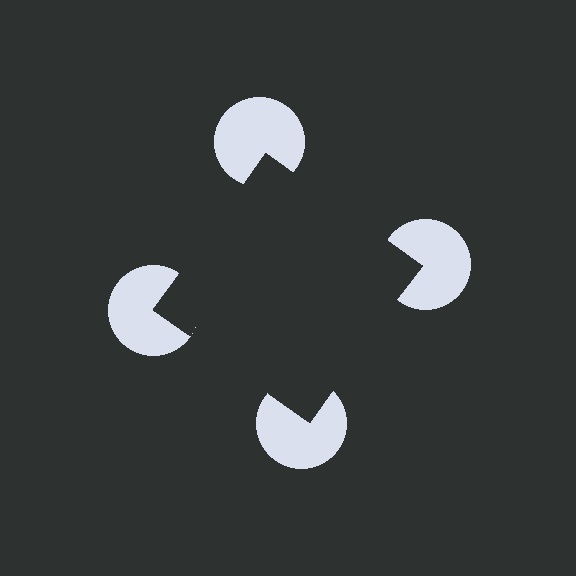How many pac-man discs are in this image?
There are 4 — one at each vertex of the illusory square.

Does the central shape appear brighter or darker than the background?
It typically appears slightly darker than the background, even though no actual brightness change is drawn.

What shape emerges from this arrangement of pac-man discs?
An illusory square — its edges are inferred from the aligned wedge cuts in the pac-man discs, not physically drawn.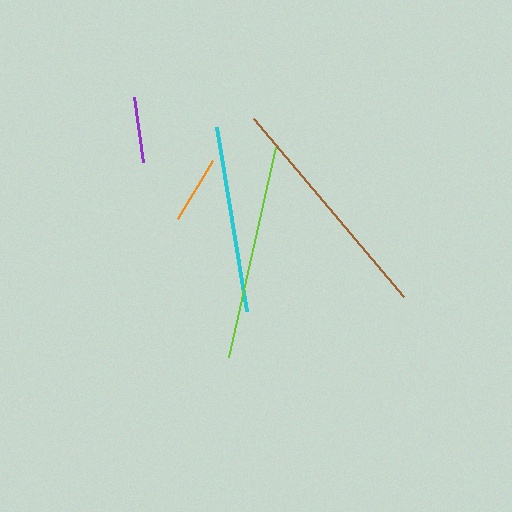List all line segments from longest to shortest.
From longest to shortest: brown, lime, cyan, orange, purple.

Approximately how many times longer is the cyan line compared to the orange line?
The cyan line is approximately 2.7 times the length of the orange line.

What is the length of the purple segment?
The purple segment is approximately 66 pixels long.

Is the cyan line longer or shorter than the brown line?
The brown line is longer than the cyan line.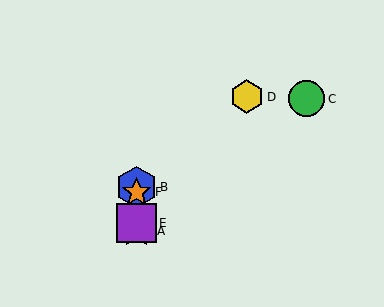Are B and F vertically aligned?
Yes, both are at x≈137.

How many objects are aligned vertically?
4 objects (A, B, E, F) are aligned vertically.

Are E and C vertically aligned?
No, E is at x≈137 and C is at x≈307.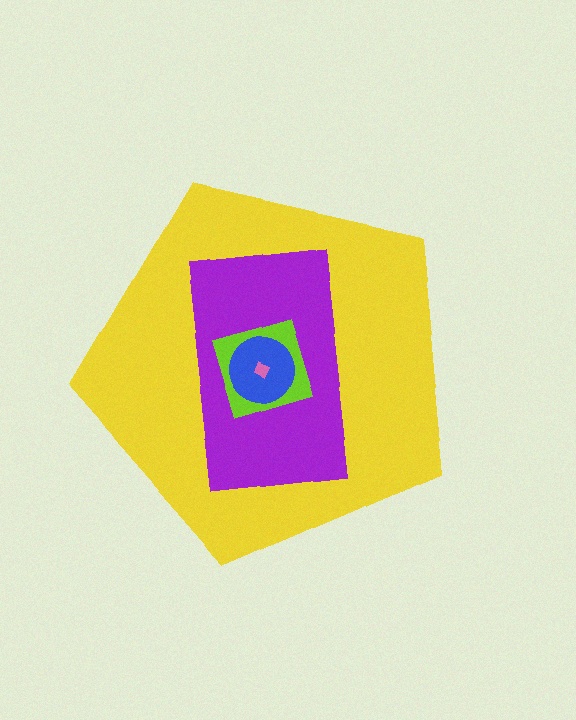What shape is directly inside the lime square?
The blue circle.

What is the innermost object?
The pink diamond.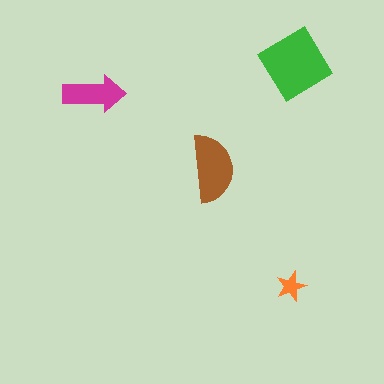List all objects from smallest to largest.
The orange star, the magenta arrow, the brown semicircle, the green diamond.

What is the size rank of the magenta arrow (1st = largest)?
3rd.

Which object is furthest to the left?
The magenta arrow is leftmost.